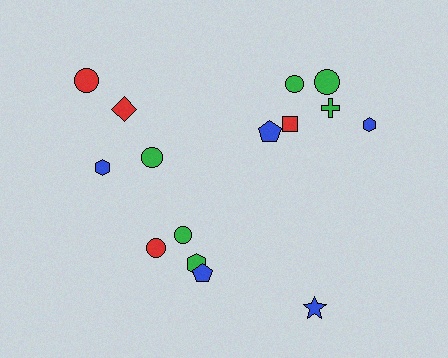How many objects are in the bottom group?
There are 5 objects.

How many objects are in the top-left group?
There are 4 objects.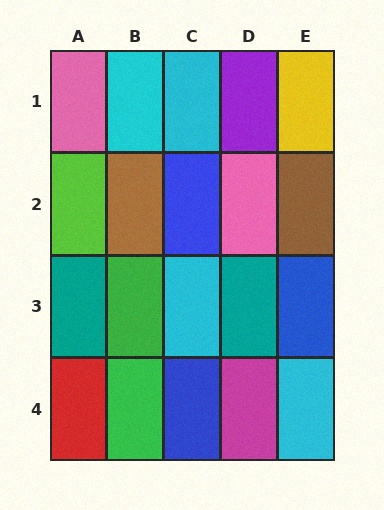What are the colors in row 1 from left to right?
Pink, cyan, cyan, purple, yellow.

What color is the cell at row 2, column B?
Brown.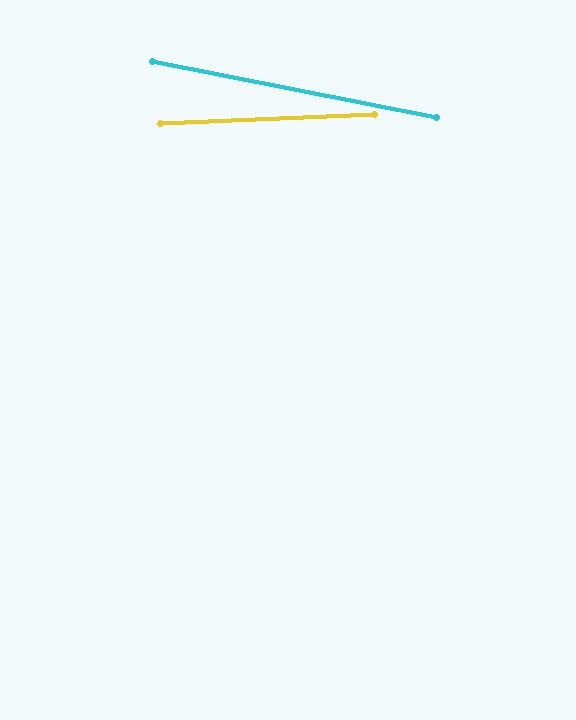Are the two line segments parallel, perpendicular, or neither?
Neither parallel nor perpendicular — they differ by about 13°.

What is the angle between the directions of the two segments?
Approximately 13 degrees.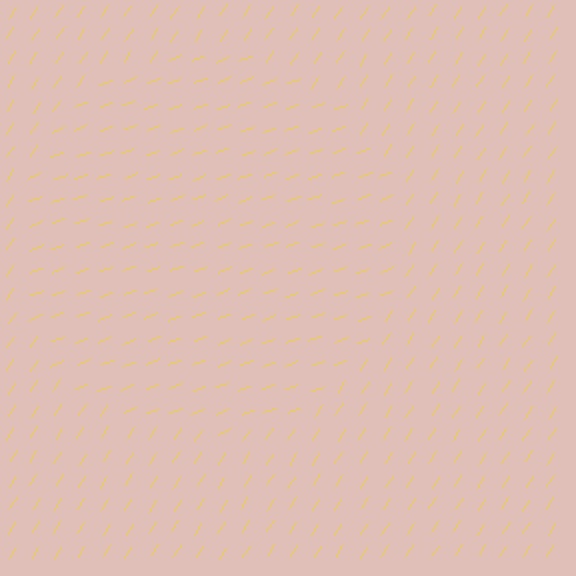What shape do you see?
I see a circle.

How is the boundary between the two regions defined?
The boundary is defined purely by a change in line orientation (approximately 37 degrees difference). All lines are the same color and thickness.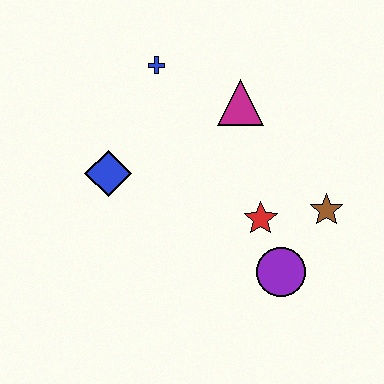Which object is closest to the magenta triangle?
The blue cross is closest to the magenta triangle.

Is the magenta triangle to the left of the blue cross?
No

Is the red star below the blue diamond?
Yes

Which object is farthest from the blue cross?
The purple circle is farthest from the blue cross.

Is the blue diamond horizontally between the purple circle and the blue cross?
No